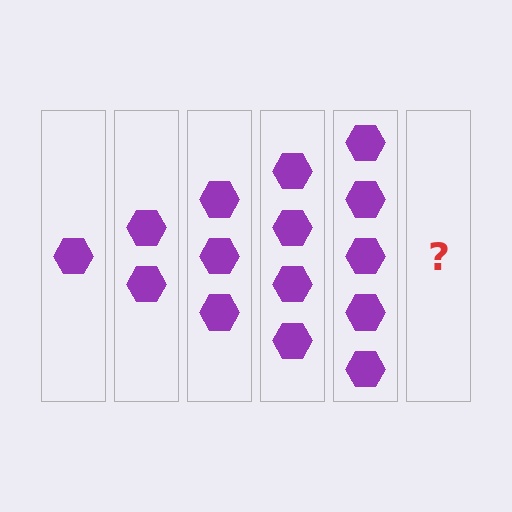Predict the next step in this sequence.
The next step is 6 hexagons.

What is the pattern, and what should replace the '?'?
The pattern is that each step adds one more hexagon. The '?' should be 6 hexagons.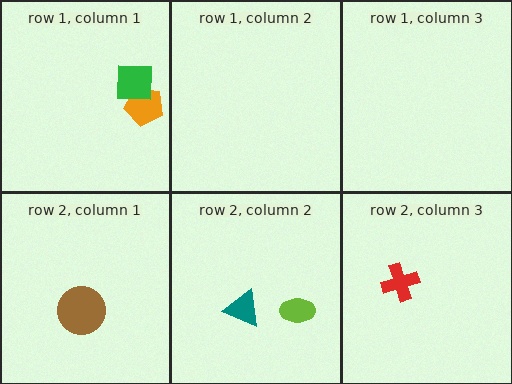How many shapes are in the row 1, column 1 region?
2.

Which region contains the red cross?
The row 2, column 3 region.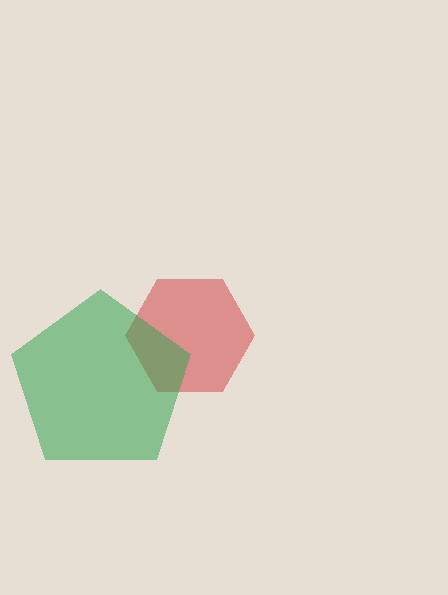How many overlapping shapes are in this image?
There are 2 overlapping shapes in the image.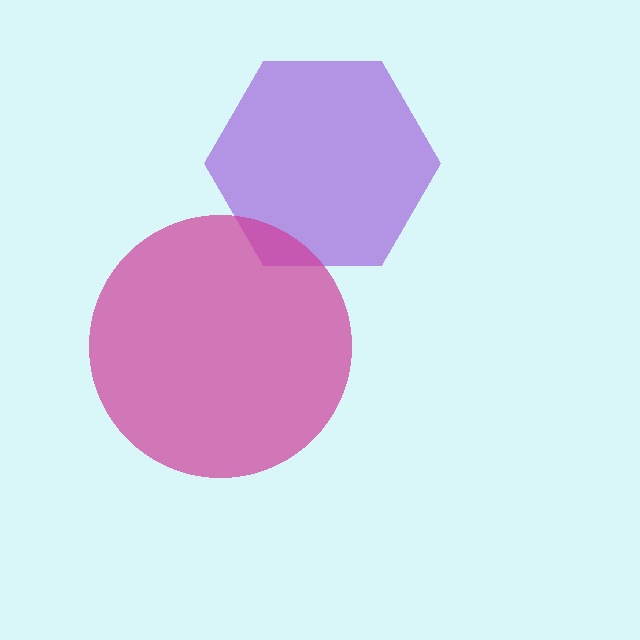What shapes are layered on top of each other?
The layered shapes are: a purple hexagon, a magenta circle.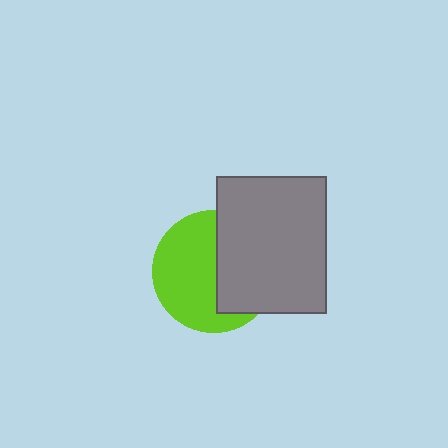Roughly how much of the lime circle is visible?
About half of it is visible (roughly 56%).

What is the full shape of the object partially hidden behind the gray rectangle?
The partially hidden object is a lime circle.